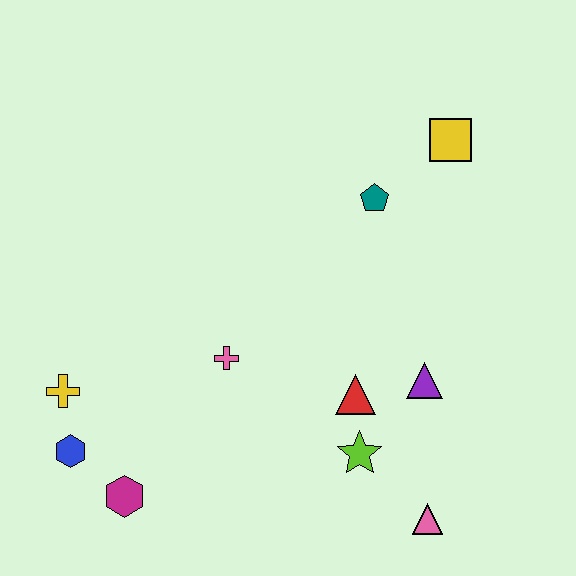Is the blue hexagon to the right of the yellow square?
No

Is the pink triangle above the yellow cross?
No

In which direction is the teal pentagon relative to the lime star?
The teal pentagon is above the lime star.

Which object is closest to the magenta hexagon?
The blue hexagon is closest to the magenta hexagon.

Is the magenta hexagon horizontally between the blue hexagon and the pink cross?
Yes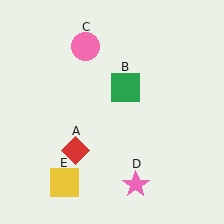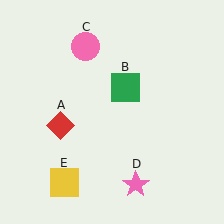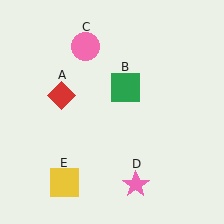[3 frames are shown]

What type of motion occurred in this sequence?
The red diamond (object A) rotated clockwise around the center of the scene.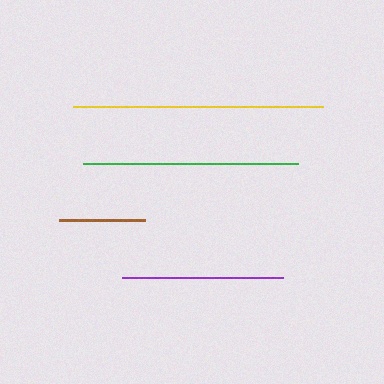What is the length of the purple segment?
The purple segment is approximately 162 pixels long.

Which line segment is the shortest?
The brown line is the shortest at approximately 86 pixels.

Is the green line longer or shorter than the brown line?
The green line is longer than the brown line.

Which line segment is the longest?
The yellow line is the longest at approximately 249 pixels.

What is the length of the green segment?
The green segment is approximately 215 pixels long.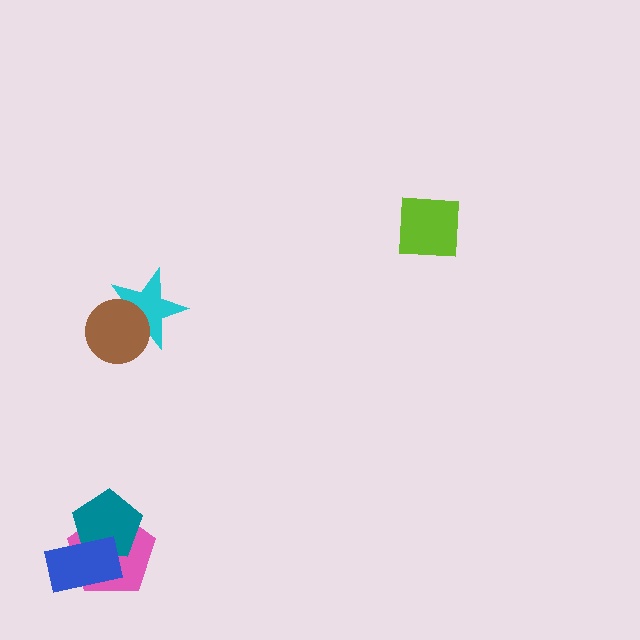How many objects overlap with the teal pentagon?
2 objects overlap with the teal pentagon.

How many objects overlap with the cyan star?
1 object overlaps with the cyan star.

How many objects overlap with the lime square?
0 objects overlap with the lime square.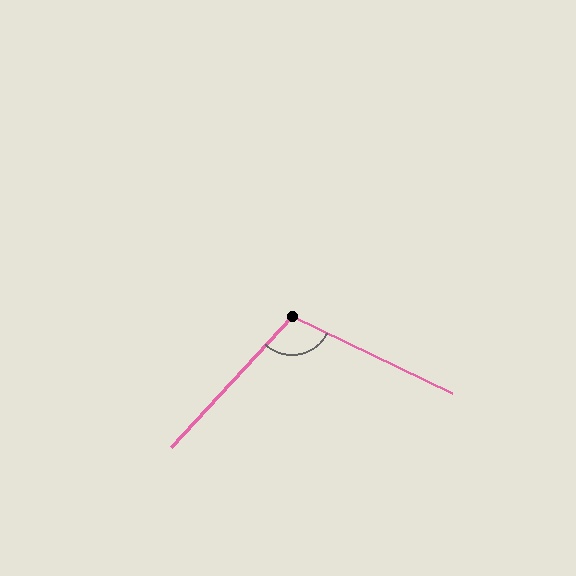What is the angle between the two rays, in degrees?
Approximately 107 degrees.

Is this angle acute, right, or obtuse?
It is obtuse.